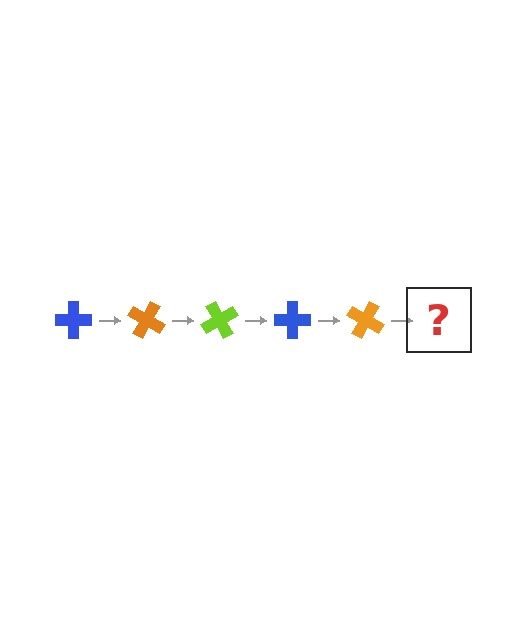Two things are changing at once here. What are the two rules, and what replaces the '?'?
The two rules are that it rotates 30 degrees each step and the color cycles through blue, orange, and lime. The '?' should be a lime cross, rotated 150 degrees from the start.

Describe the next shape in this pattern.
It should be a lime cross, rotated 150 degrees from the start.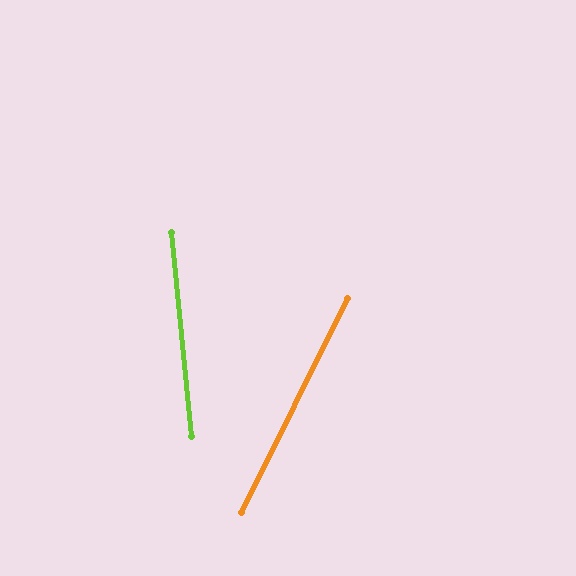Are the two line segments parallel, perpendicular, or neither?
Neither parallel nor perpendicular — they differ by about 32°.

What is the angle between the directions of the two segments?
Approximately 32 degrees.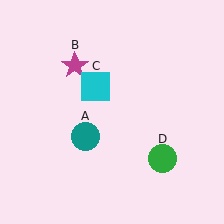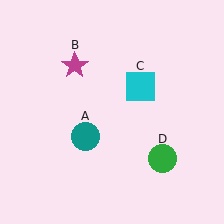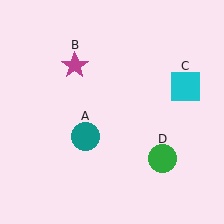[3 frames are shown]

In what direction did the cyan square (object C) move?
The cyan square (object C) moved right.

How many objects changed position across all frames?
1 object changed position: cyan square (object C).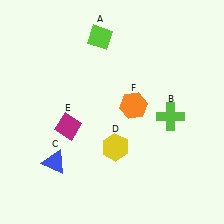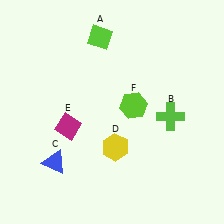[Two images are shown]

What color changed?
The hexagon (F) changed from orange in Image 1 to lime in Image 2.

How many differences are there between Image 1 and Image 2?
There is 1 difference between the two images.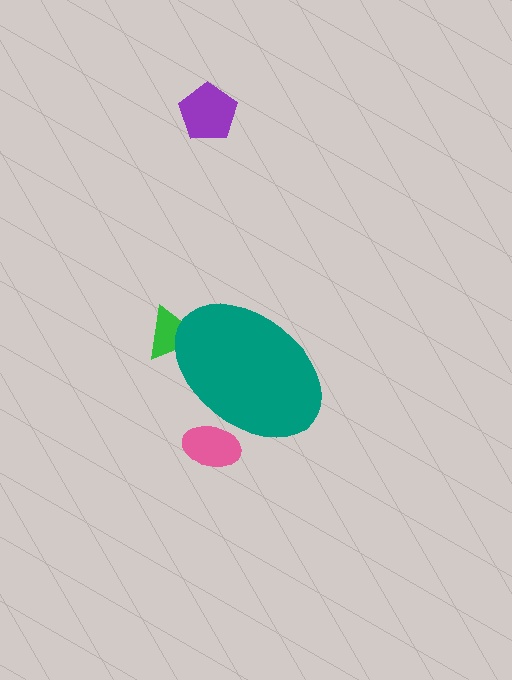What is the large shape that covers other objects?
A teal ellipse.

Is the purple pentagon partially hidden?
No, the purple pentagon is fully visible.